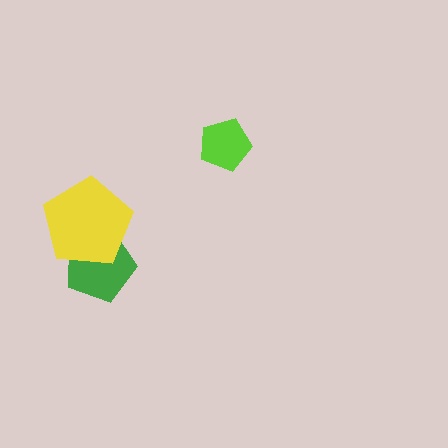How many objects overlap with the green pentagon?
1 object overlaps with the green pentagon.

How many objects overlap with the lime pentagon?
0 objects overlap with the lime pentagon.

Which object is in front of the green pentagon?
The yellow pentagon is in front of the green pentagon.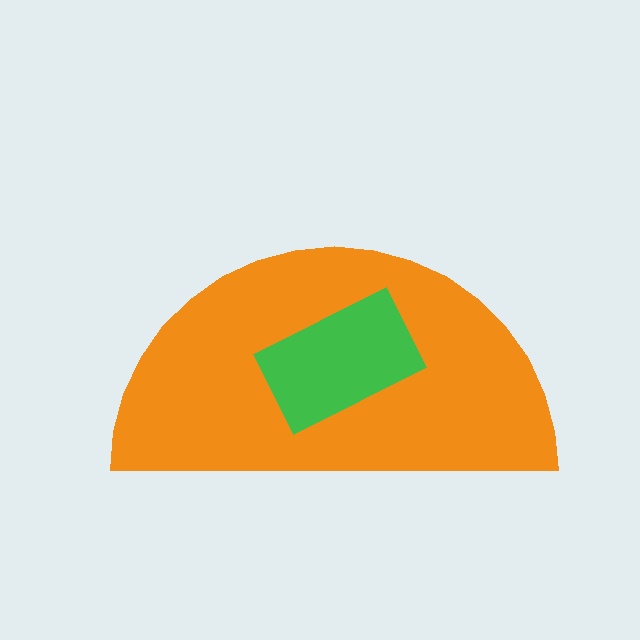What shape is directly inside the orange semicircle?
The green rectangle.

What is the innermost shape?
The green rectangle.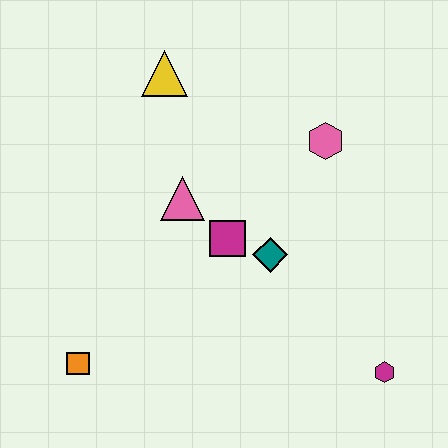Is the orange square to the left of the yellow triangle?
Yes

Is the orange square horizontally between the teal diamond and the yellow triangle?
No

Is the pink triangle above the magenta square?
Yes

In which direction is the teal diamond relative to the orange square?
The teal diamond is to the right of the orange square.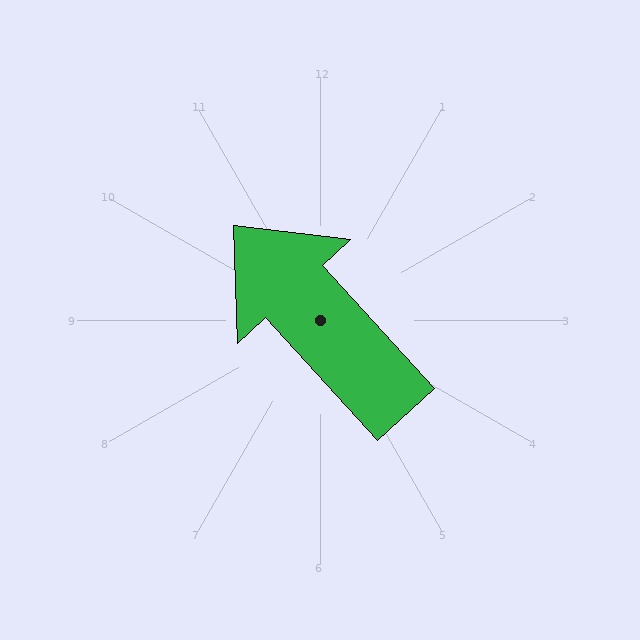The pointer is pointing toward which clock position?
Roughly 11 o'clock.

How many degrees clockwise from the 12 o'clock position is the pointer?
Approximately 318 degrees.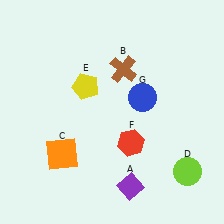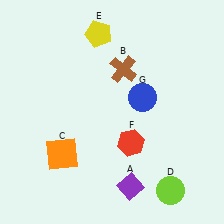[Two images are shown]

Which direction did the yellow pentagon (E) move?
The yellow pentagon (E) moved up.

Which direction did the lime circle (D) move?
The lime circle (D) moved down.